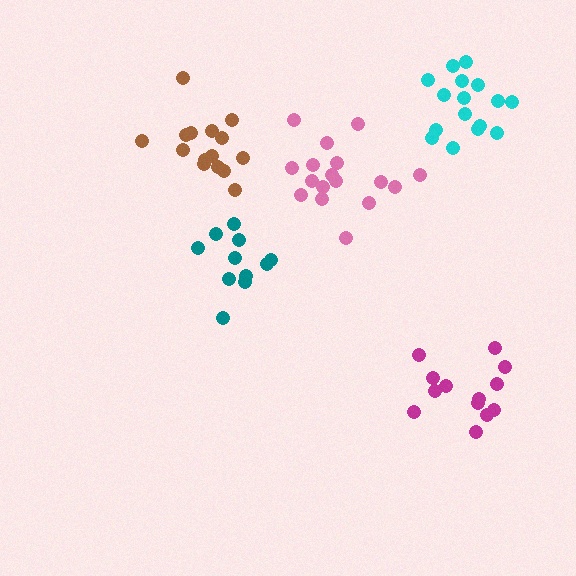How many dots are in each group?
Group 1: 15 dots, Group 2: 13 dots, Group 3: 17 dots, Group 4: 11 dots, Group 5: 16 dots (72 total).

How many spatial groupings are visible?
There are 5 spatial groupings.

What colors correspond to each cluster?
The clusters are colored: brown, magenta, pink, teal, cyan.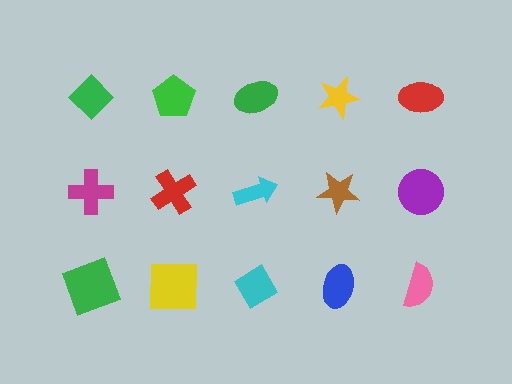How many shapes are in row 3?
5 shapes.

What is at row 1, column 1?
A green diamond.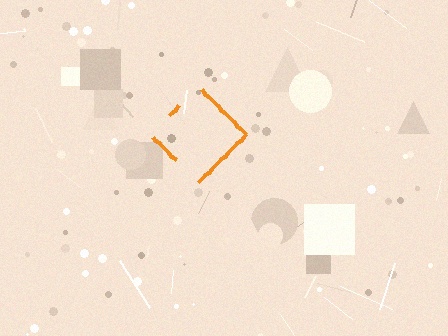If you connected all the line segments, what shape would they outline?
They would outline a diamond.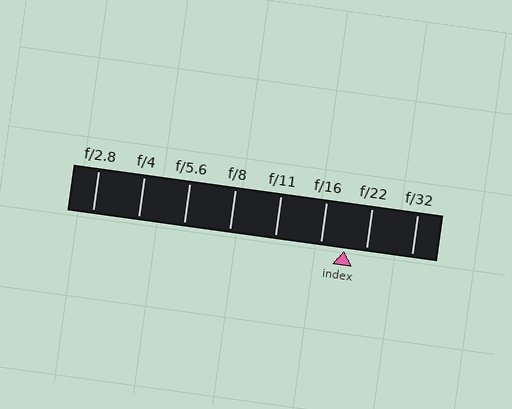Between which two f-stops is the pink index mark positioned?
The index mark is between f/16 and f/22.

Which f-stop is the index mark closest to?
The index mark is closest to f/22.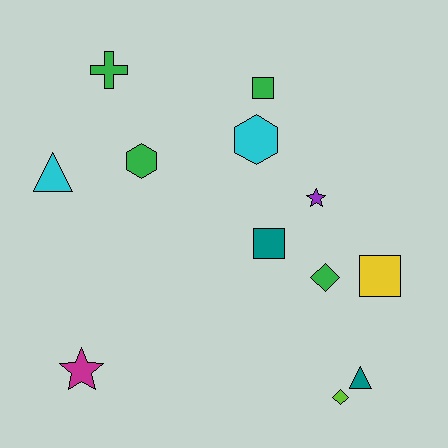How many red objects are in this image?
There are no red objects.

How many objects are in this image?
There are 12 objects.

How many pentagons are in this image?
There are no pentagons.